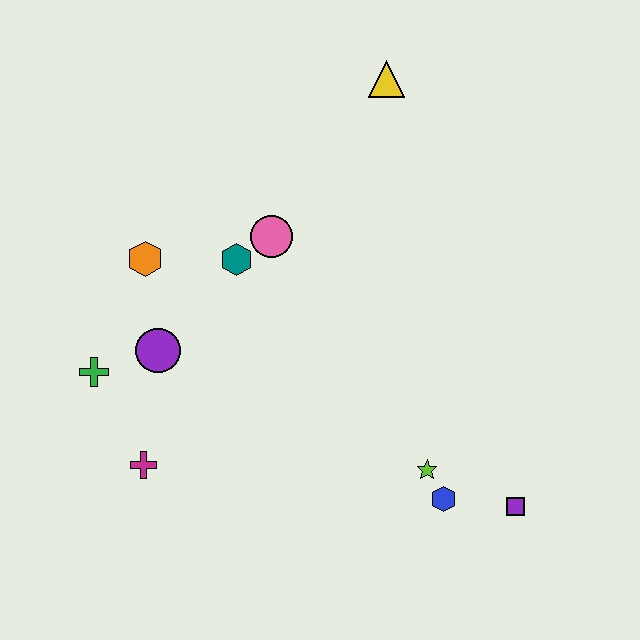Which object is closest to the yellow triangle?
The pink circle is closest to the yellow triangle.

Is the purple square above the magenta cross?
No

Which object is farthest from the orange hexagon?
The purple square is farthest from the orange hexagon.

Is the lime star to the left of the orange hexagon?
No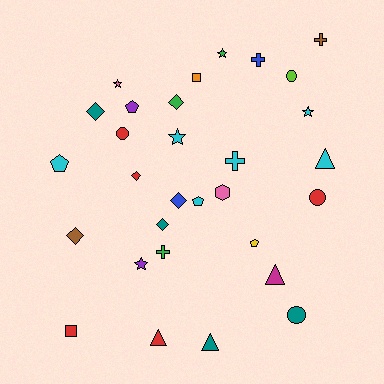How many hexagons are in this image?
There is 1 hexagon.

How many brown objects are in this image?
There are 2 brown objects.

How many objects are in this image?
There are 30 objects.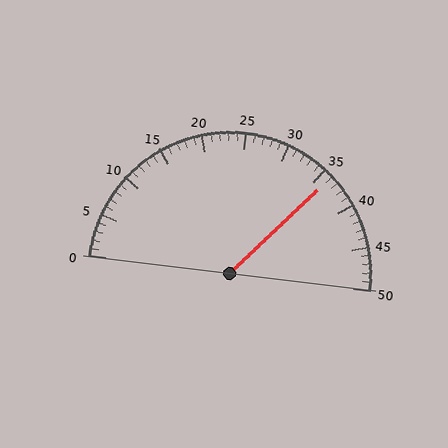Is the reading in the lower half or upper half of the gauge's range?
The reading is in the upper half of the range (0 to 50).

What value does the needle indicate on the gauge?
The needle indicates approximately 36.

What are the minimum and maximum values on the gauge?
The gauge ranges from 0 to 50.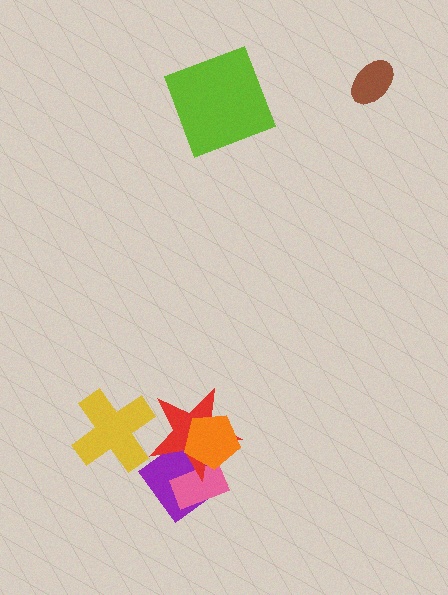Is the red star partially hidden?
Yes, it is partially covered by another shape.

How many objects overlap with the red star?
4 objects overlap with the red star.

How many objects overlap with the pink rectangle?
3 objects overlap with the pink rectangle.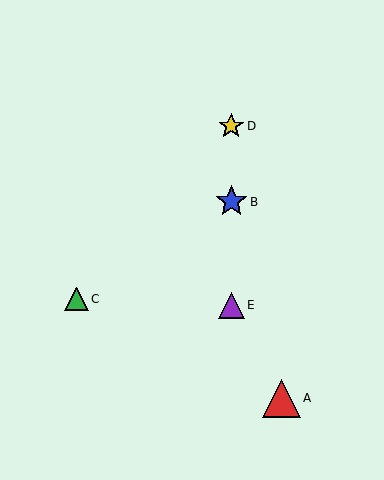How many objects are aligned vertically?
3 objects (B, D, E) are aligned vertically.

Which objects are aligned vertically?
Objects B, D, E are aligned vertically.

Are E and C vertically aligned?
No, E is at x≈231 and C is at x≈77.